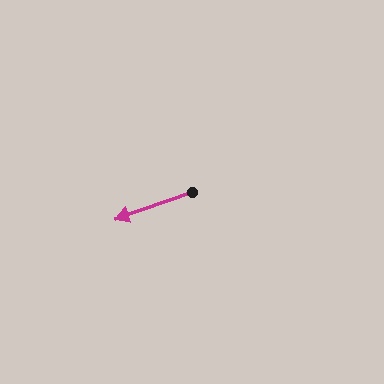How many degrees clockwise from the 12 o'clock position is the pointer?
Approximately 251 degrees.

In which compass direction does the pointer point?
West.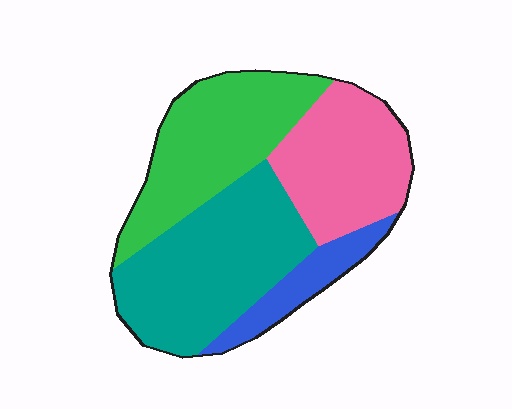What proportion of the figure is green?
Green takes up about one quarter (1/4) of the figure.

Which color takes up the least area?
Blue, at roughly 10%.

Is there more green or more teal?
Teal.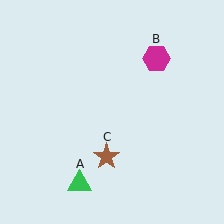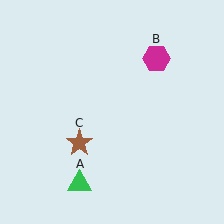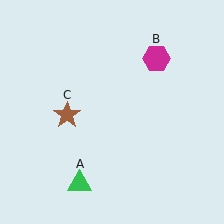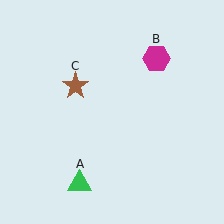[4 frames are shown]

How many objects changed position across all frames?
1 object changed position: brown star (object C).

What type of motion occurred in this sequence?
The brown star (object C) rotated clockwise around the center of the scene.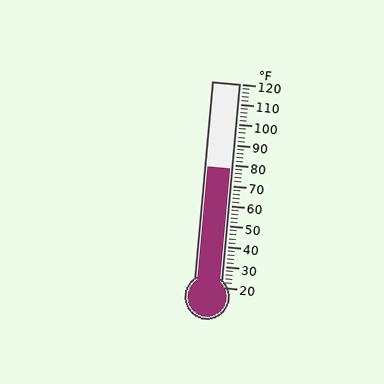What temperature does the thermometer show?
The thermometer shows approximately 78°F.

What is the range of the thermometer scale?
The thermometer scale ranges from 20°F to 120°F.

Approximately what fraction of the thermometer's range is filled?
The thermometer is filled to approximately 60% of its range.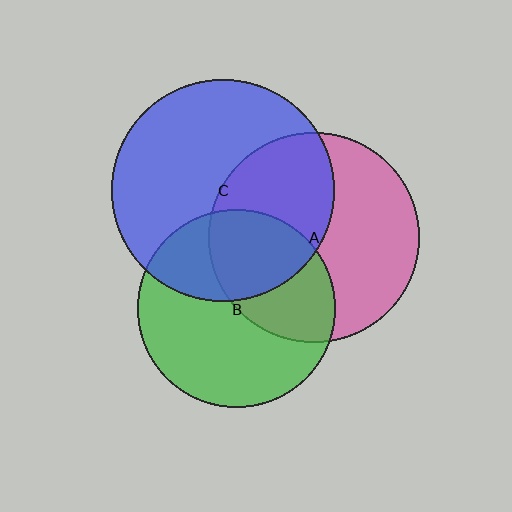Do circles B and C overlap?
Yes.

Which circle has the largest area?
Circle C (blue).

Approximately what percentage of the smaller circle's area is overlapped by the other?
Approximately 35%.